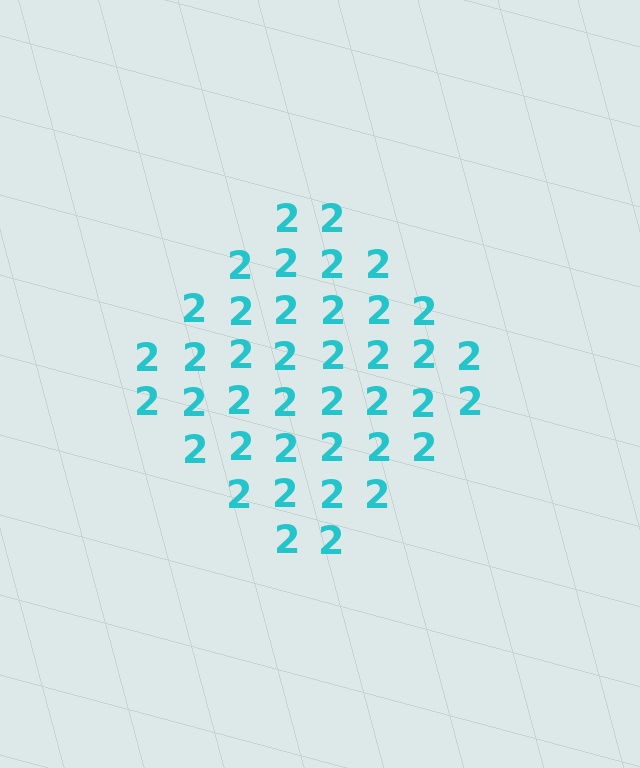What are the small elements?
The small elements are digit 2's.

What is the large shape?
The large shape is a diamond.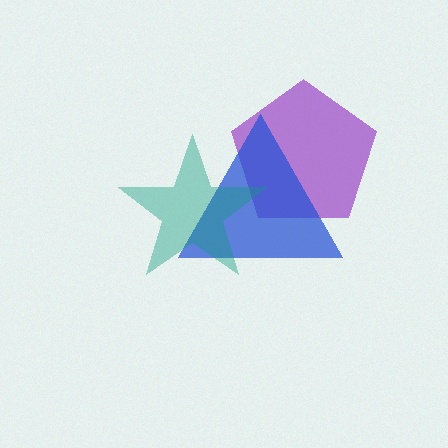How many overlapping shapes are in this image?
There are 3 overlapping shapes in the image.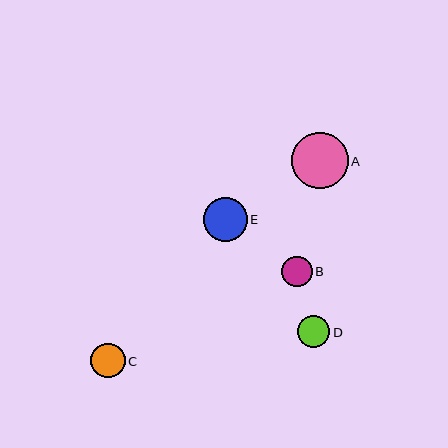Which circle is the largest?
Circle A is the largest with a size of approximately 56 pixels.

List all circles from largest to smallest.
From largest to smallest: A, E, C, D, B.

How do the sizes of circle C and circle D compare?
Circle C and circle D are approximately the same size.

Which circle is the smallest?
Circle B is the smallest with a size of approximately 31 pixels.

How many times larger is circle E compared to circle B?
Circle E is approximately 1.4 times the size of circle B.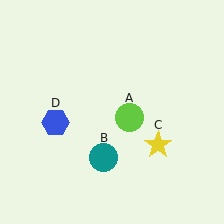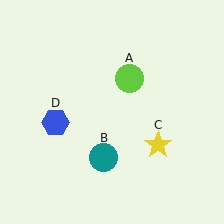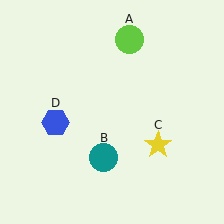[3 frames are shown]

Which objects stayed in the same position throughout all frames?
Teal circle (object B) and yellow star (object C) and blue hexagon (object D) remained stationary.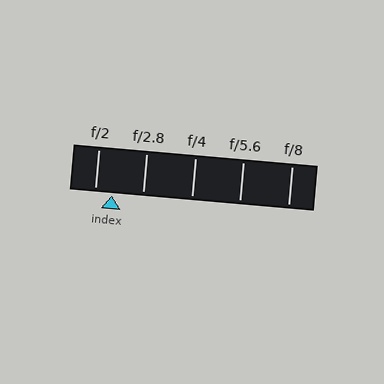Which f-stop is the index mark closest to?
The index mark is closest to f/2.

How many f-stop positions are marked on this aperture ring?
There are 5 f-stop positions marked.